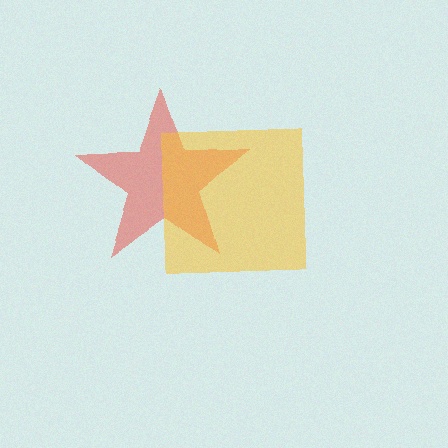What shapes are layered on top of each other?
The layered shapes are: a red star, a yellow square.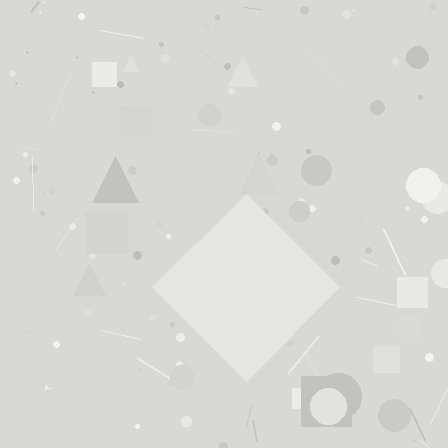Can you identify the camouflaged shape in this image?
The camouflaged shape is a diamond.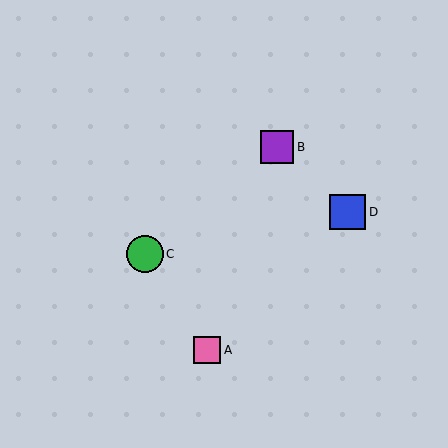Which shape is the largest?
The green circle (labeled C) is the largest.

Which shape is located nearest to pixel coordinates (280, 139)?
The purple square (labeled B) at (277, 147) is nearest to that location.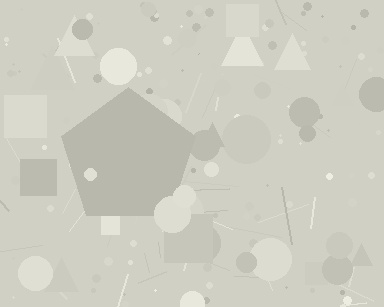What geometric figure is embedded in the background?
A pentagon is embedded in the background.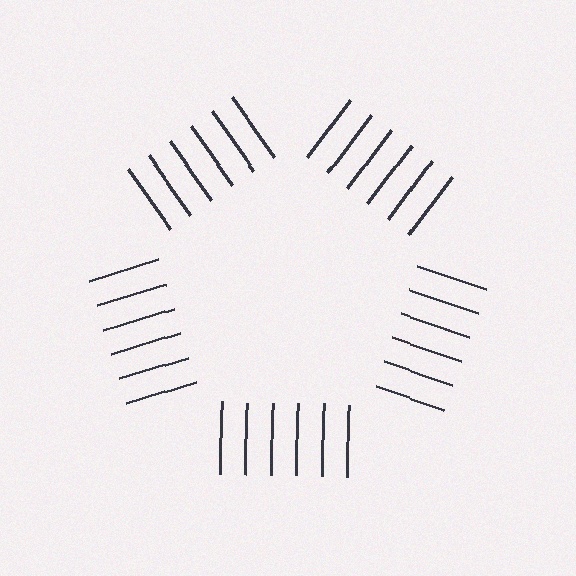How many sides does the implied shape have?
5 sides — the line-ends trace a pentagon.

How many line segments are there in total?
30 — 6 along each of the 5 edges.